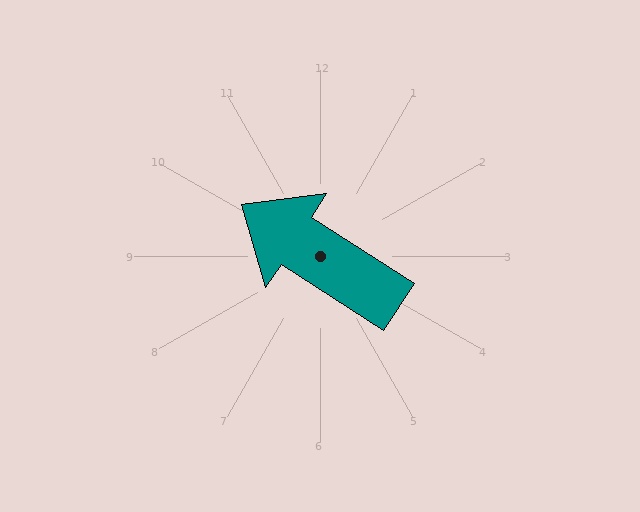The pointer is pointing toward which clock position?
Roughly 10 o'clock.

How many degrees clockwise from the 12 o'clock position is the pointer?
Approximately 303 degrees.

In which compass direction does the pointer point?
Northwest.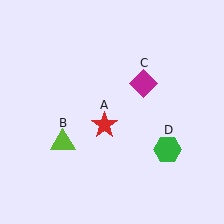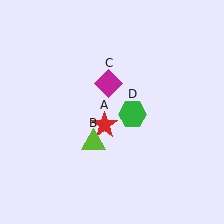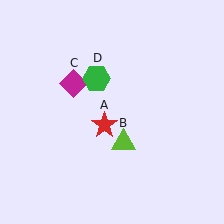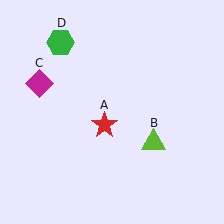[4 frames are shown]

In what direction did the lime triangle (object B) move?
The lime triangle (object B) moved right.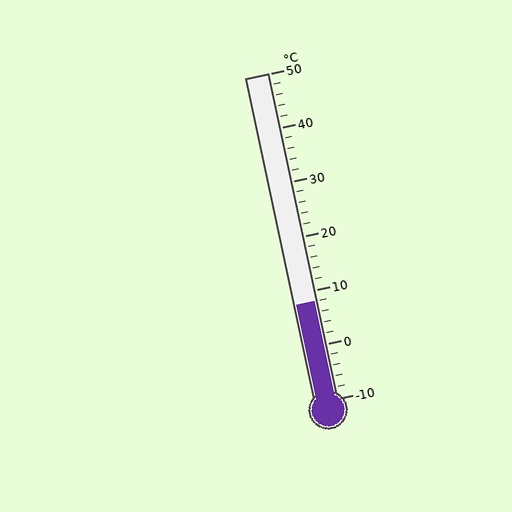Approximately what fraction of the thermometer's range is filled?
The thermometer is filled to approximately 30% of its range.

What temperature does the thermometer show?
The thermometer shows approximately 8°C.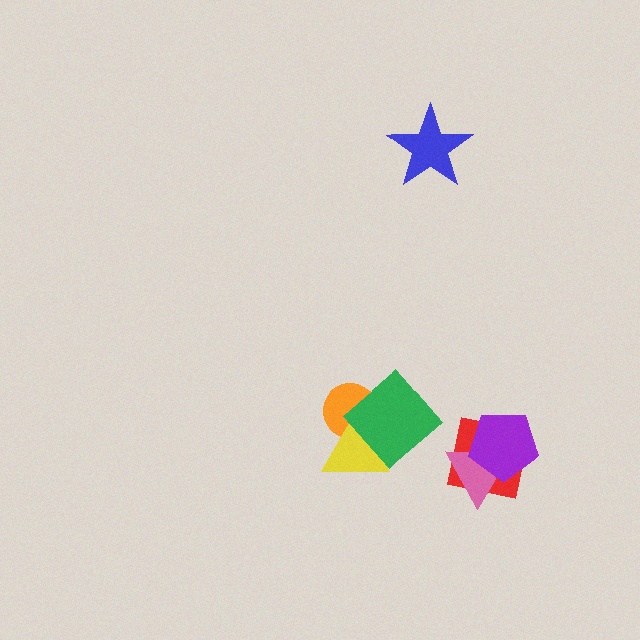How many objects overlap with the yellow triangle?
2 objects overlap with the yellow triangle.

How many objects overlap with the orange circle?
2 objects overlap with the orange circle.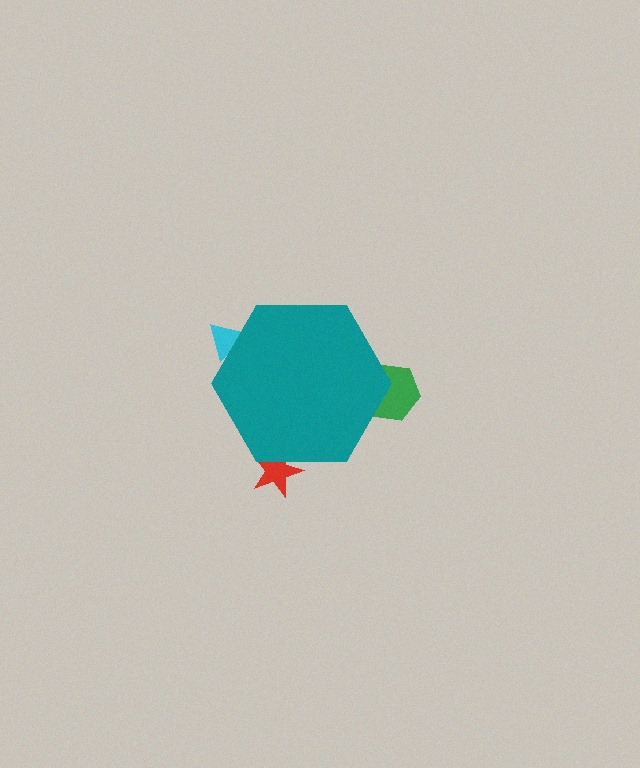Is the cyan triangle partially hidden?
Yes, the cyan triangle is partially hidden behind the teal hexagon.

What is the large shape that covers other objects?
A teal hexagon.